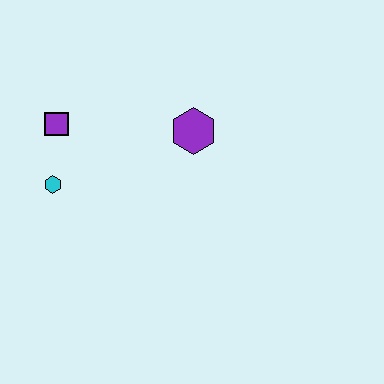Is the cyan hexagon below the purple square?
Yes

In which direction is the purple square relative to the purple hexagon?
The purple square is to the left of the purple hexagon.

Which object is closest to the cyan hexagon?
The purple square is closest to the cyan hexagon.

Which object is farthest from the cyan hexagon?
The purple hexagon is farthest from the cyan hexagon.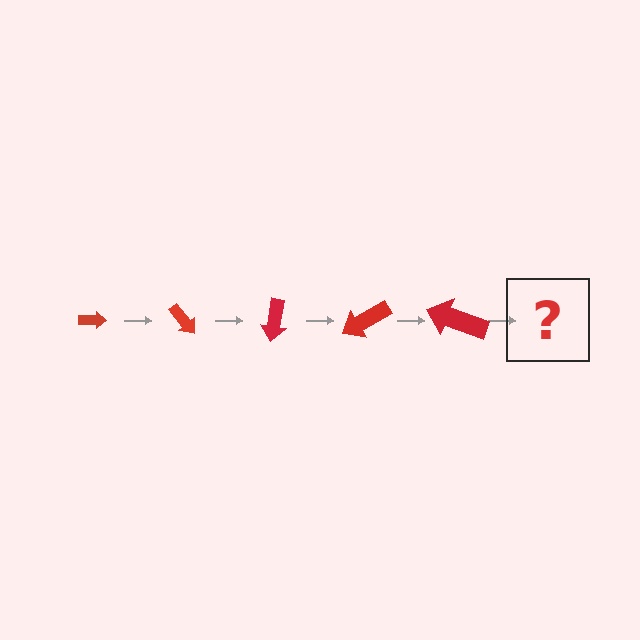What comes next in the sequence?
The next element should be an arrow, larger than the previous one and rotated 250 degrees from the start.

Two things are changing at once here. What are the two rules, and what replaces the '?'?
The two rules are that the arrow grows larger each step and it rotates 50 degrees each step. The '?' should be an arrow, larger than the previous one and rotated 250 degrees from the start.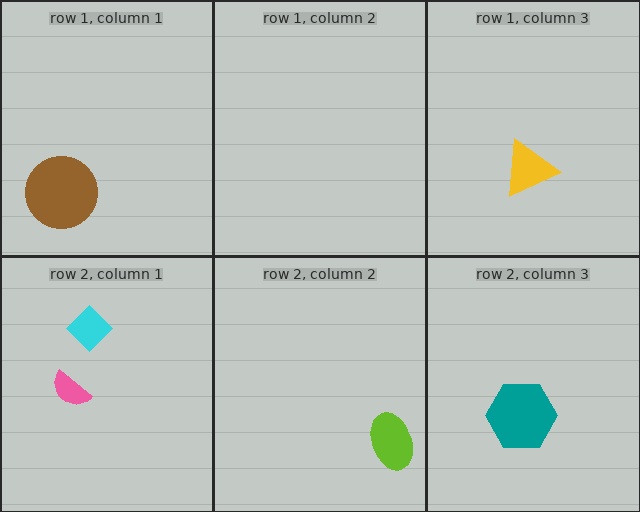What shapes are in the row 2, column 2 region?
The lime ellipse.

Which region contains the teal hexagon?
The row 2, column 3 region.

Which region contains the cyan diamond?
The row 2, column 1 region.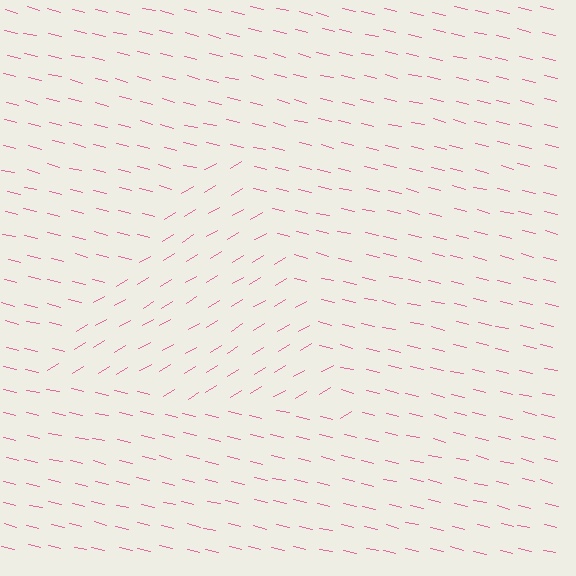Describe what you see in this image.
The image is filled with small pink line segments. A triangle region in the image has lines oriented differently from the surrounding lines, creating a visible texture boundary.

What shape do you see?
I see a triangle.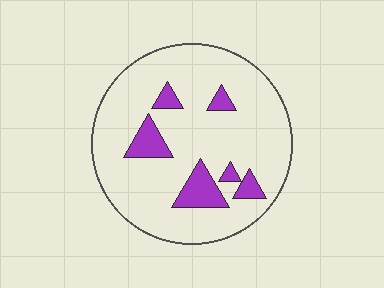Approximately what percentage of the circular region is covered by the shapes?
Approximately 15%.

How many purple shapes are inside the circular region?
6.